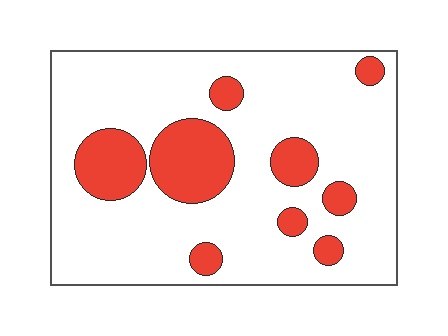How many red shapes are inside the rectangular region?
9.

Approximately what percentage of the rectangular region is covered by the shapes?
Approximately 20%.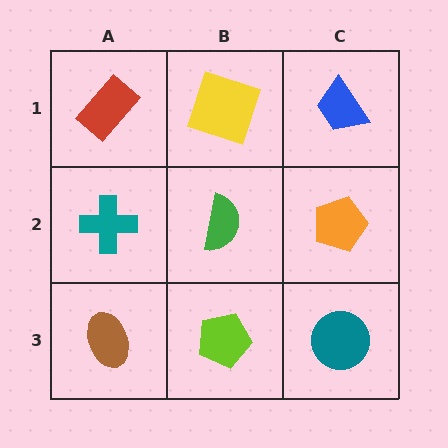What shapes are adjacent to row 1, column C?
An orange pentagon (row 2, column C), a yellow square (row 1, column B).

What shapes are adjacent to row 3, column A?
A teal cross (row 2, column A), a lime pentagon (row 3, column B).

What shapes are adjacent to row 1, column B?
A green semicircle (row 2, column B), a red rectangle (row 1, column A), a blue trapezoid (row 1, column C).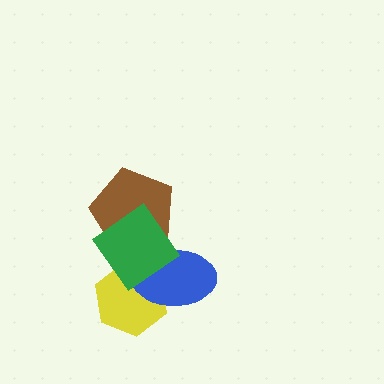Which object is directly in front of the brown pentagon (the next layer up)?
The blue ellipse is directly in front of the brown pentagon.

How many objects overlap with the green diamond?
3 objects overlap with the green diamond.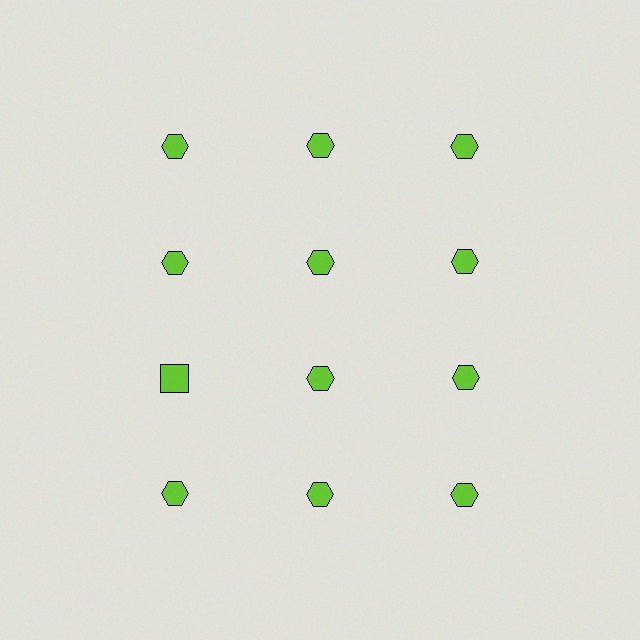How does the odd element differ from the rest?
It has a different shape: square instead of hexagon.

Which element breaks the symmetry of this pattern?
The lime square in the third row, leftmost column breaks the symmetry. All other shapes are lime hexagons.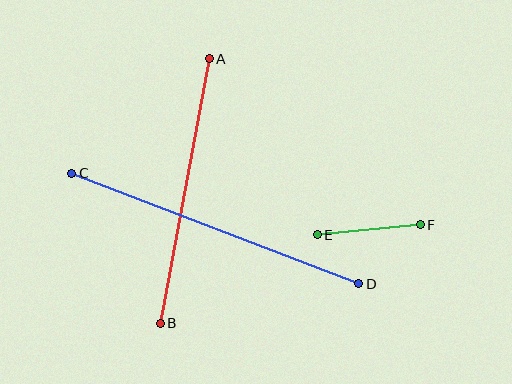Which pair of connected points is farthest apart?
Points C and D are farthest apart.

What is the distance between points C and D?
The distance is approximately 308 pixels.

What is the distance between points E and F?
The distance is approximately 103 pixels.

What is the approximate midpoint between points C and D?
The midpoint is at approximately (215, 229) pixels.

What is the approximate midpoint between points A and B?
The midpoint is at approximately (185, 191) pixels.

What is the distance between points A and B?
The distance is approximately 269 pixels.